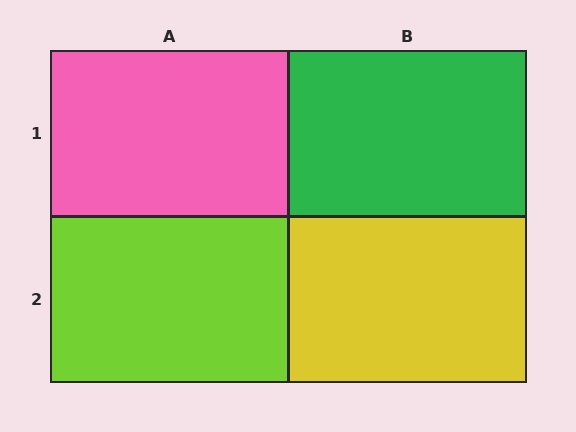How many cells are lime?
1 cell is lime.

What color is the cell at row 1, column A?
Pink.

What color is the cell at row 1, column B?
Green.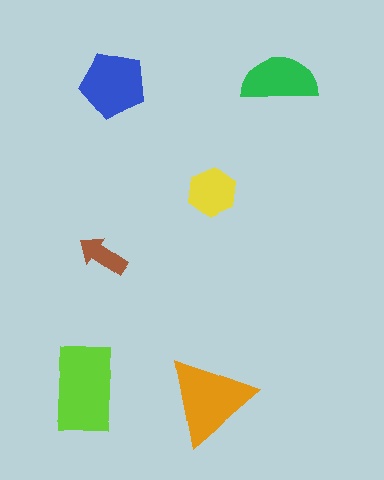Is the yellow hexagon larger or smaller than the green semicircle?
Smaller.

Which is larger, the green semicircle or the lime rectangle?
The lime rectangle.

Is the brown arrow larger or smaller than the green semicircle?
Smaller.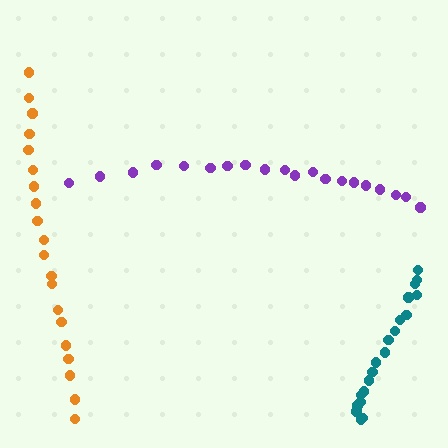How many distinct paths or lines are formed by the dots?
There are 3 distinct paths.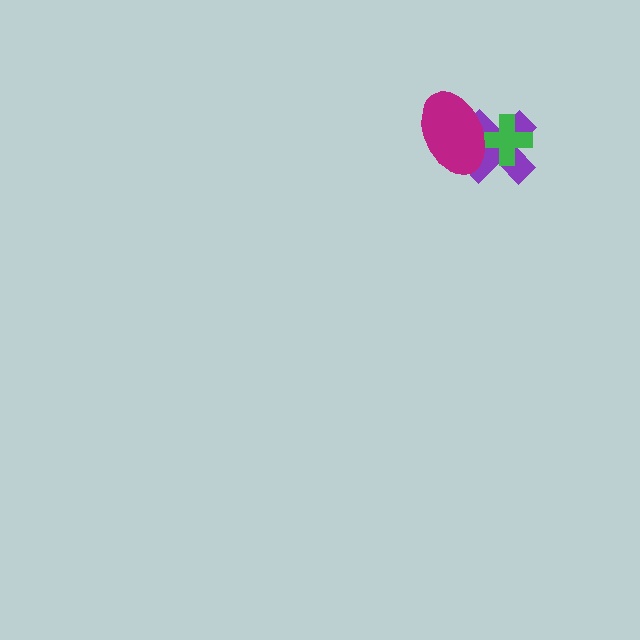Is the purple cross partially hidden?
Yes, it is partially covered by another shape.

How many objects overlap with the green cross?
2 objects overlap with the green cross.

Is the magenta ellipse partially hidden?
No, no other shape covers it.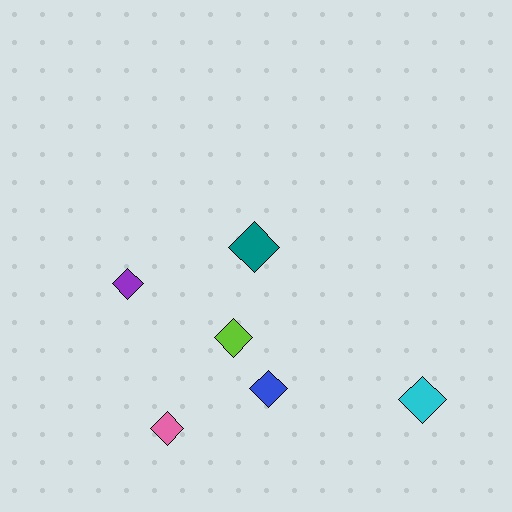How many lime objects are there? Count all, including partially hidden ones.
There is 1 lime object.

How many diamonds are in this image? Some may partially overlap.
There are 6 diamonds.